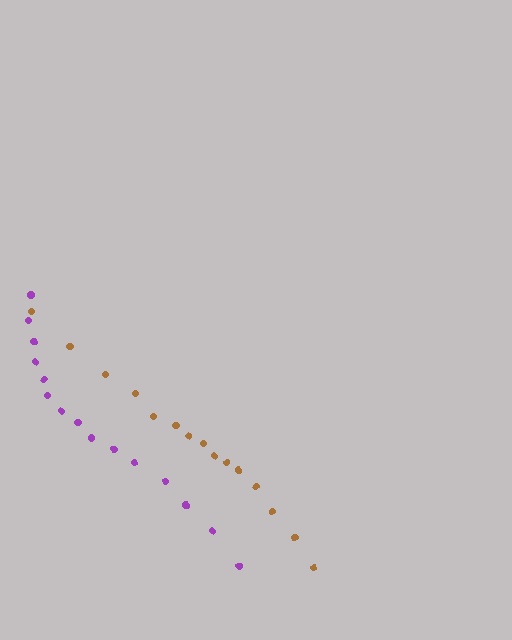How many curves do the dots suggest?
There are 2 distinct paths.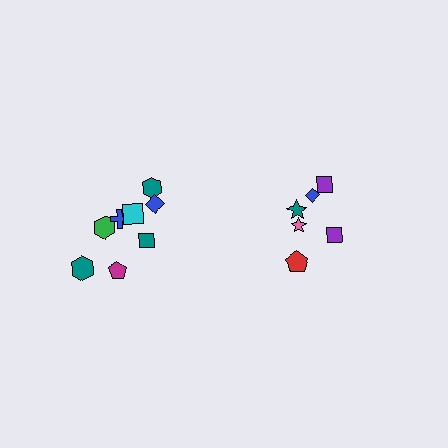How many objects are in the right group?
There are 6 objects.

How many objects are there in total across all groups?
There are 14 objects.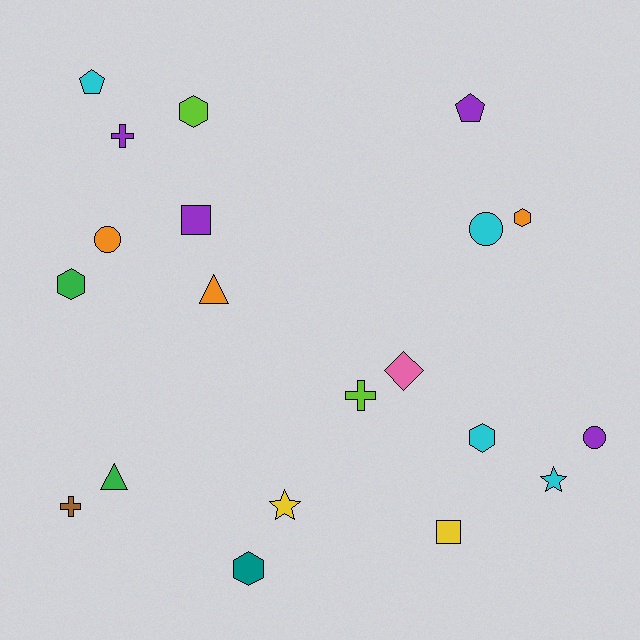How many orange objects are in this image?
There are 3 orange objects.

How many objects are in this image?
There are 20 objects.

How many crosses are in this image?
There are 3 crosses.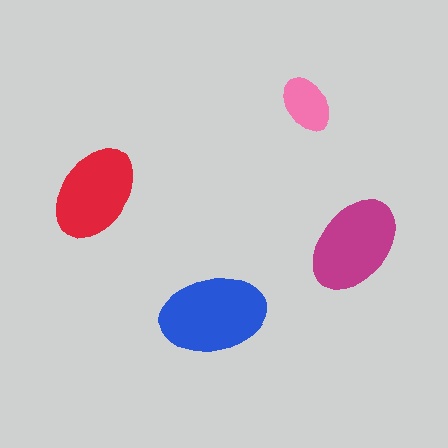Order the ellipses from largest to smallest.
the blue one, the magenta one, the red one, the pink one.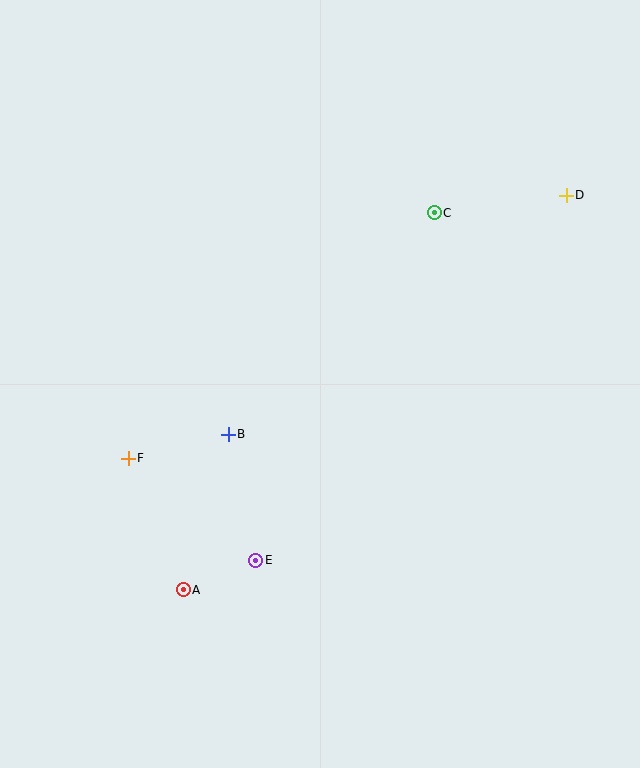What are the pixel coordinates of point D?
Point D is at (566, 195).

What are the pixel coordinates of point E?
Point E is at (256, 560).